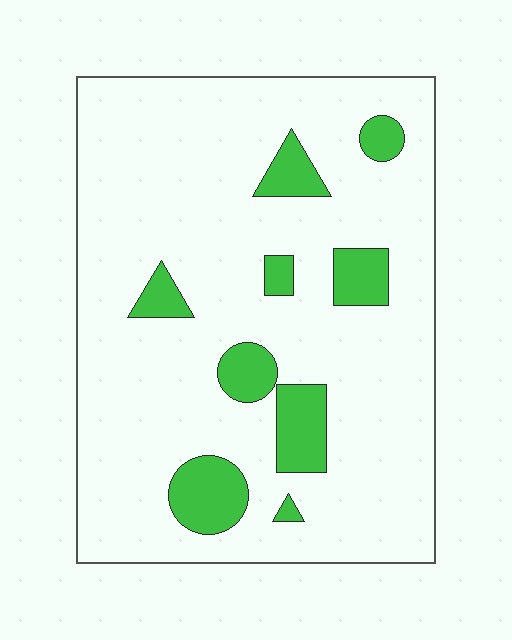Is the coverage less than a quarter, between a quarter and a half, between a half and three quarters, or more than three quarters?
Less than a quarter.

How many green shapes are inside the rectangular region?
9.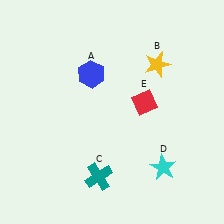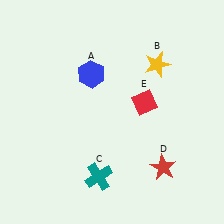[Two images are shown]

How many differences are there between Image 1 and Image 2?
There is 1 difference between the two images.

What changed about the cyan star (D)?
In Image 1, D is cyan. In Image 2, it changed to red.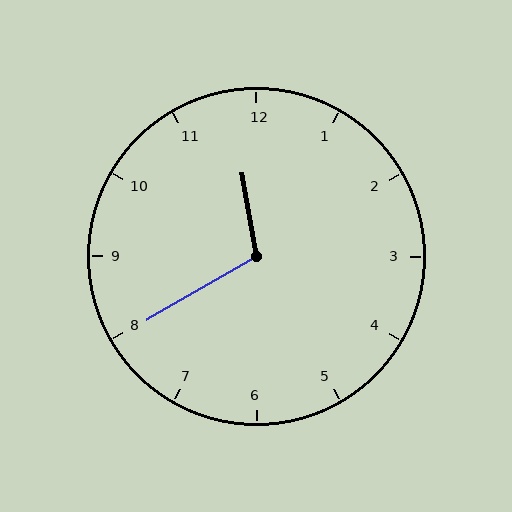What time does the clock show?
11:40.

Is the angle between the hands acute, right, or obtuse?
It is obtuse.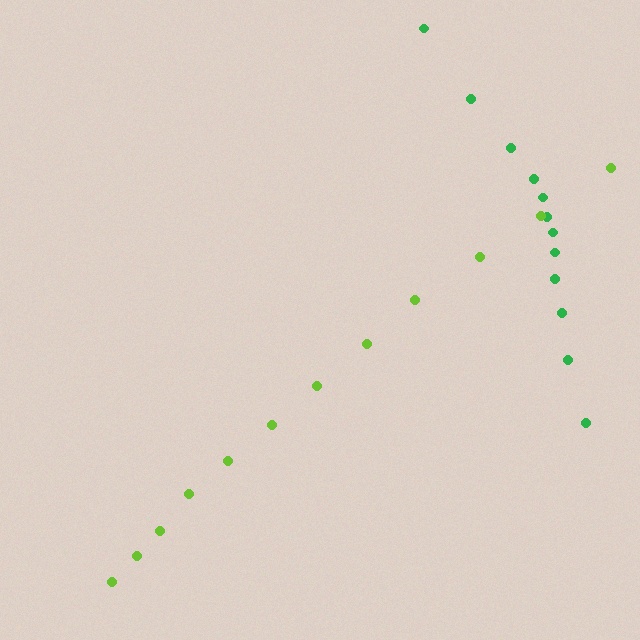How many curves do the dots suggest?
There are 2 distinct paths.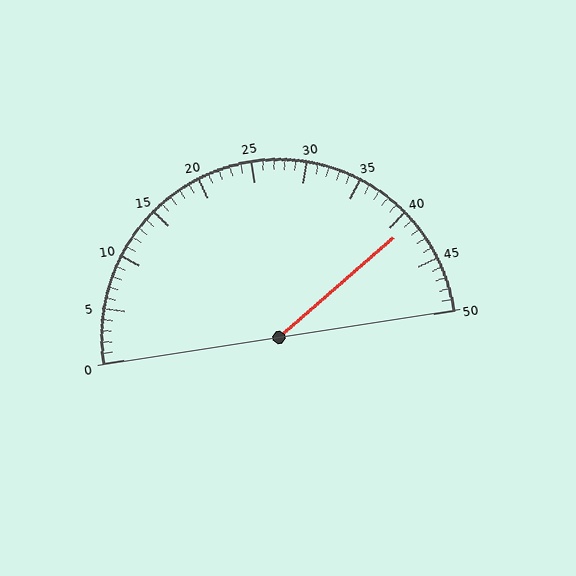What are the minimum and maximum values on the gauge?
The gauge ranges from 0 to 50.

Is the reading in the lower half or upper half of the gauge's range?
The reading is in the upper half of the range (0 to 50).